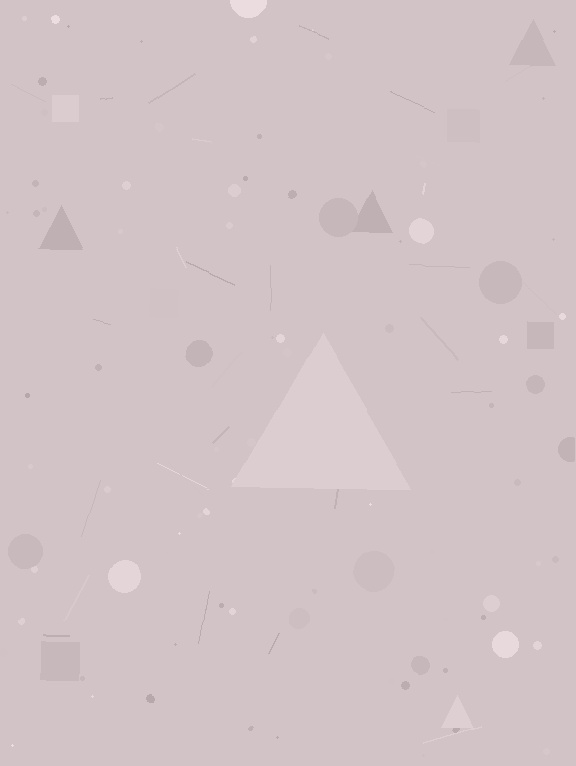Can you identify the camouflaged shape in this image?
The camouflaged shape is a triangle.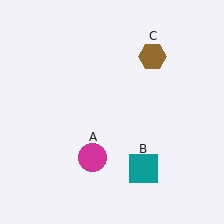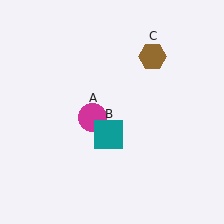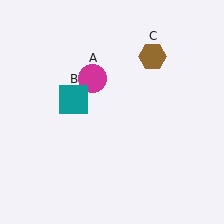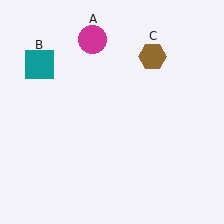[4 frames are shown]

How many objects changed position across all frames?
2 objects changed position: magenta circle (object A), teal square (object B).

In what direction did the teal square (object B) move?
The teal square (object B) moved up and to the left.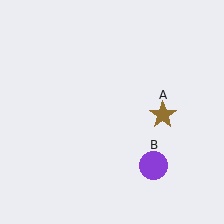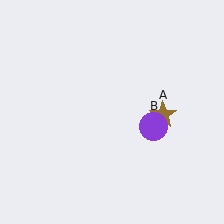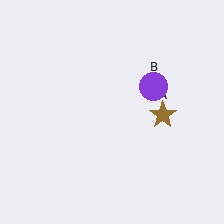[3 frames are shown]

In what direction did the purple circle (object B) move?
The purple circle (object B) moved up.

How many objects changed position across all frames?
1 object changed position: purple circle (object B).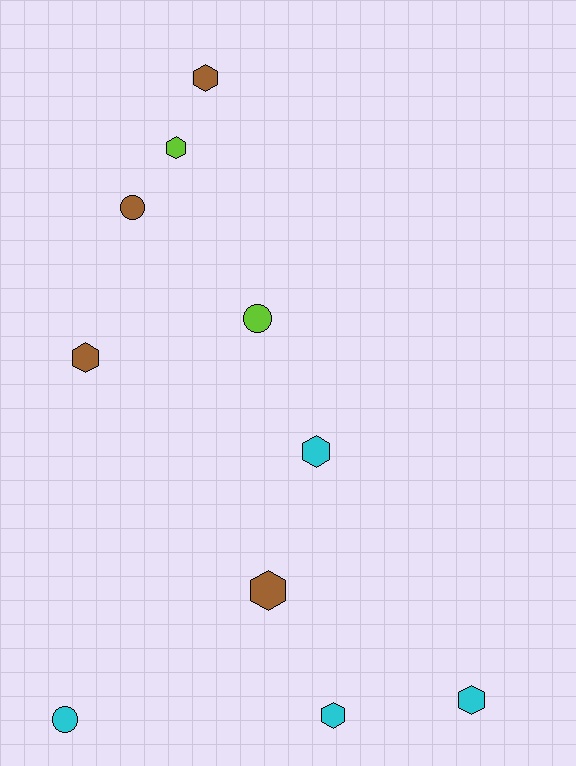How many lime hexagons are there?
There is 1 lime hexagon.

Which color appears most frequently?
Brown, with 4 objects.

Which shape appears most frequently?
Hexagon, with 7 objects.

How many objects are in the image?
There are 10 objects.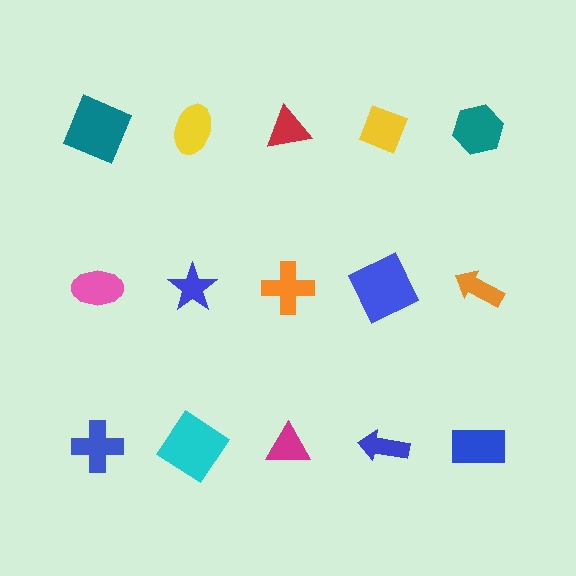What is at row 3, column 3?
A magenta triangle.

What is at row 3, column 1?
A blue cross.